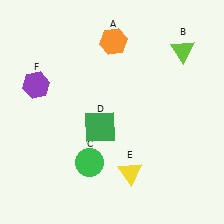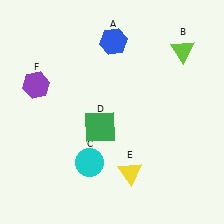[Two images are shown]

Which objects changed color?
A changed from orange to blue. C changed from green to cyan.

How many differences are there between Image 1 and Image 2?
There are 2 differences between the two images.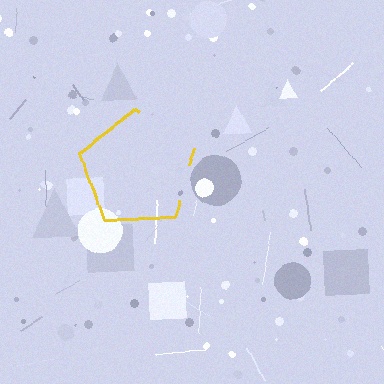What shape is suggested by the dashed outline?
The dashed outline suggests a pentagon.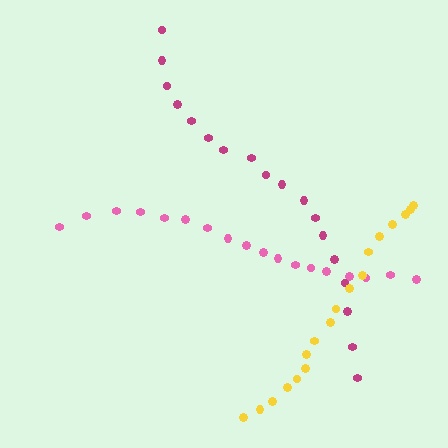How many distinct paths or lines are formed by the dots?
There are 3 distinct paths.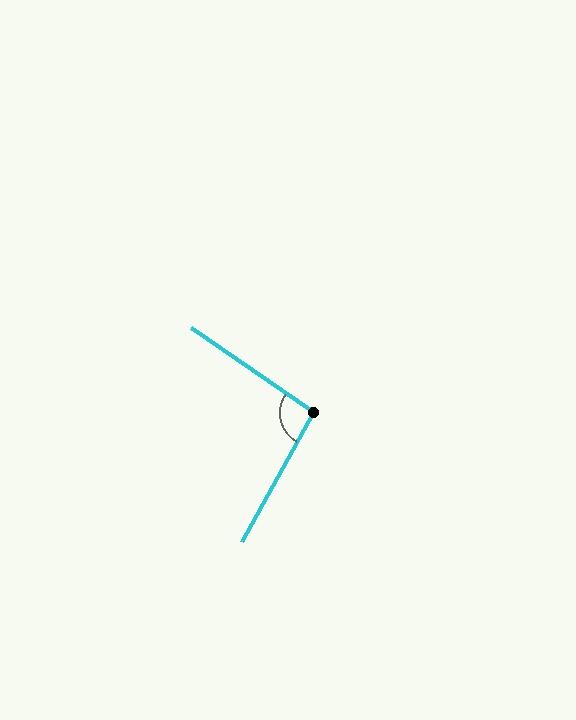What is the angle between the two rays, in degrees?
Approximately 96 degrees.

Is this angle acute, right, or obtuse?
It is obtuse.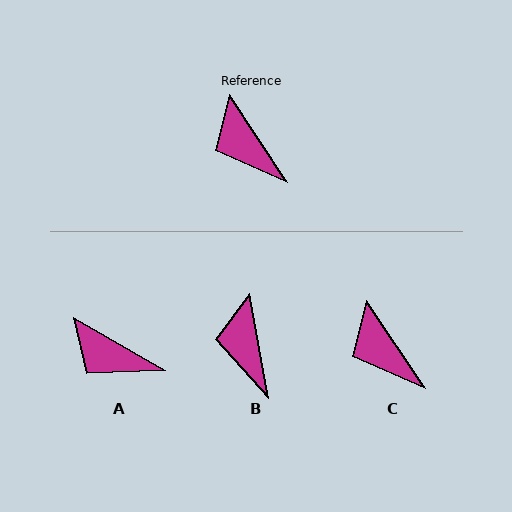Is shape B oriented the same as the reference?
No, it is off by about 24 degrees.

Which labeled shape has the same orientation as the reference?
C.